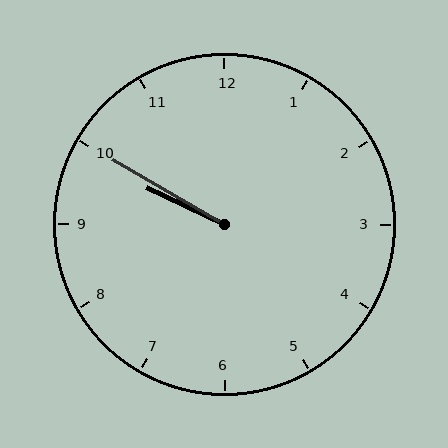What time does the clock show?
9:50.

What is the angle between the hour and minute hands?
Approximately 5 degrees.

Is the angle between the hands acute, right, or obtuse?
It is acute.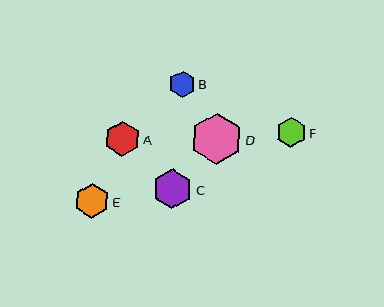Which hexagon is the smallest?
Hexagon B is the smallest with a size of approximately 27 pixels.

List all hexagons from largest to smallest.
From largest to smallest: D, C, A, E, F, B.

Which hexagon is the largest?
Hexagon D is the largest with a size of approximately 51 pixels.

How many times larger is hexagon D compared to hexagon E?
Hexagon D is approximately 1.5 times the size of hexagon E.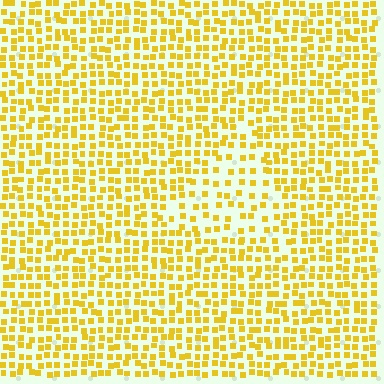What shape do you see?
I see a triangle.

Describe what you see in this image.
The image contains small yellow elements arranged at two different densities. A triangle-shaped region is visible where the elements are less densely packed than the surrounding area.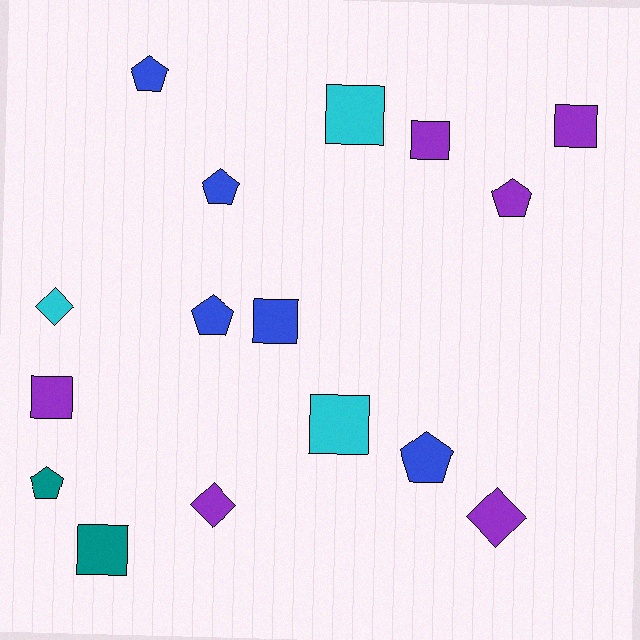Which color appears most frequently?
Purple, with 6 objects.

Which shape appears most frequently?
Square, with 7 objects.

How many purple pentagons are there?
There is 1 purple pentagon.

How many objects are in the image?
There are 16 objects.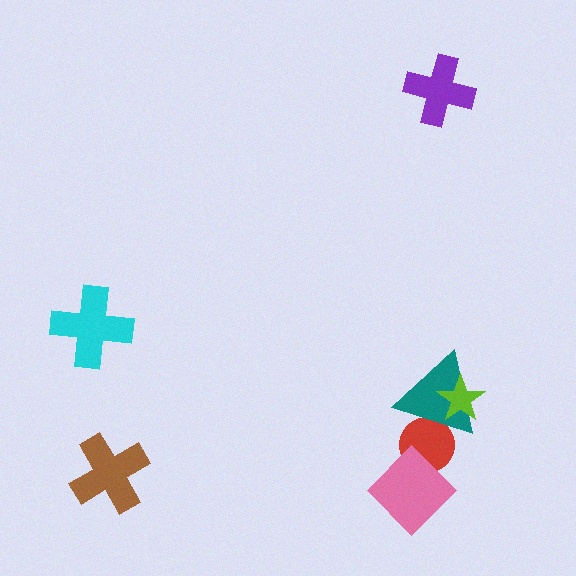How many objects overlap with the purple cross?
0 objects overlap with the purple cross.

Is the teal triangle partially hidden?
Yes, it is partially covered by another shape.